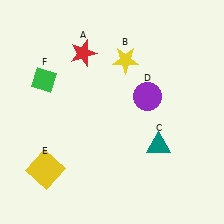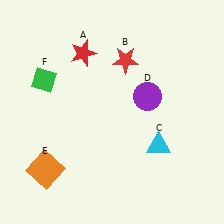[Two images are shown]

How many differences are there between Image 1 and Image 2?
There are 3 differences between the two images.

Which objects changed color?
B changed from yellow to red. C changed from teal to cyan. E changed from yellow to orange.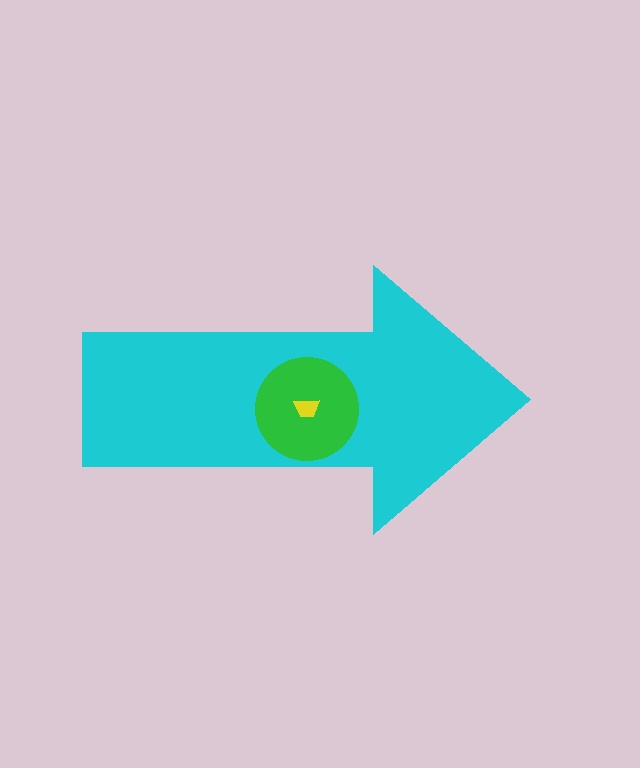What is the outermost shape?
The cyan arrow.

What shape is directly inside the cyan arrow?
The green circle.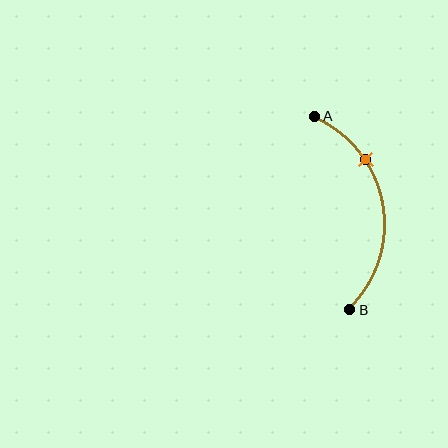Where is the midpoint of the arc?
The arc midpoint is the point on the curve farthest from the straight line joining A and B. It sits to the right of that line.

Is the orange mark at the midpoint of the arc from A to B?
No. The orange mark lies on the arc but is closer to endpoint A. The arc midpoint would be at the point on the curve equidistant along the arc from both A and B.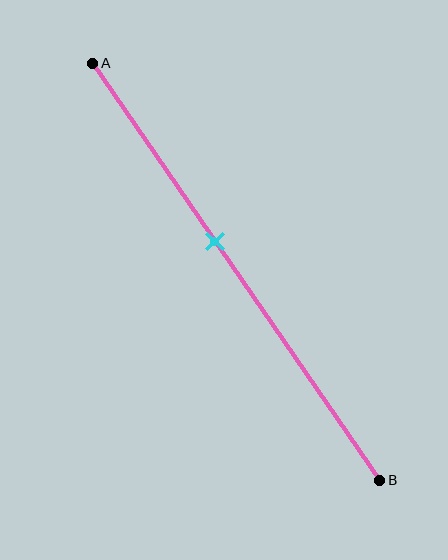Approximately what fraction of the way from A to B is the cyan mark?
The cyan mark is approximately 45% of the way from A to B.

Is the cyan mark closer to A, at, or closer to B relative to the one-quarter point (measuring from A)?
The cyan mark is closer to point B than the one-quarter point of segment AB.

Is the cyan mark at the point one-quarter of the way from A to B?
No, the mark is at about 45% from A, not at the 25% one-quarter point.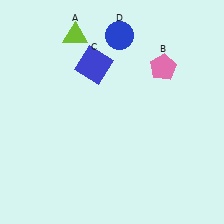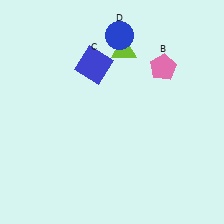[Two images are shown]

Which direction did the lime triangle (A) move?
The lime triangle (A) moved right.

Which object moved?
The lime triangle (A) moved right.